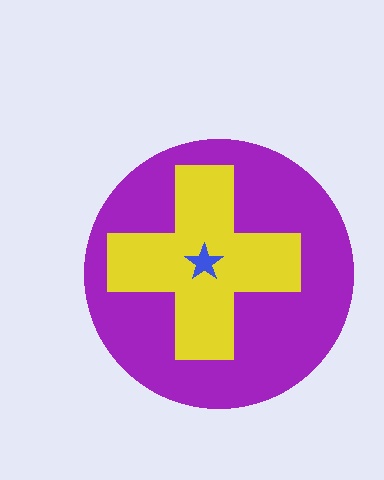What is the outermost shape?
The purple circle.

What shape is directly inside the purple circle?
The yellow cross.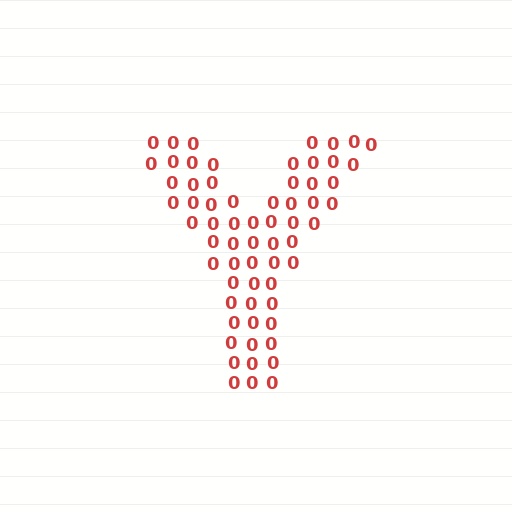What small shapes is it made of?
It is made of small digit 0's.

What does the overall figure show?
The overall figure shows the letter Y.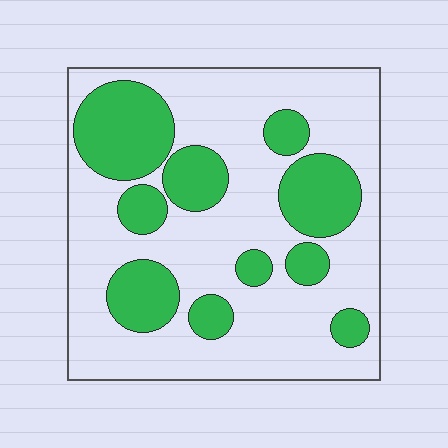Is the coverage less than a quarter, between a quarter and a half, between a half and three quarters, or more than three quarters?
Between a quarter and a half.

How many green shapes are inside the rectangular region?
10.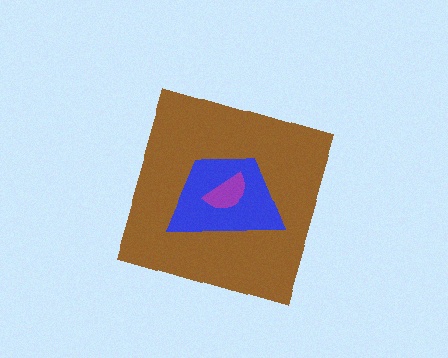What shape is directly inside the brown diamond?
The blue trapezoid.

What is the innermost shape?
The purple semicircle.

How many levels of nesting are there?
3.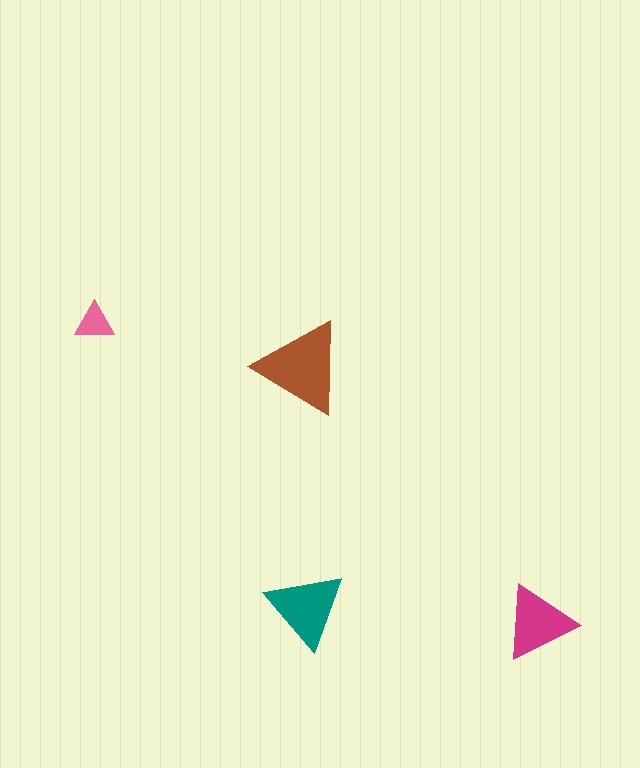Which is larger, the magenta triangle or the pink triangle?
The magenta one.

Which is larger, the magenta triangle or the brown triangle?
The brown one.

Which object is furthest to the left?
The pink triangle is leftmost.